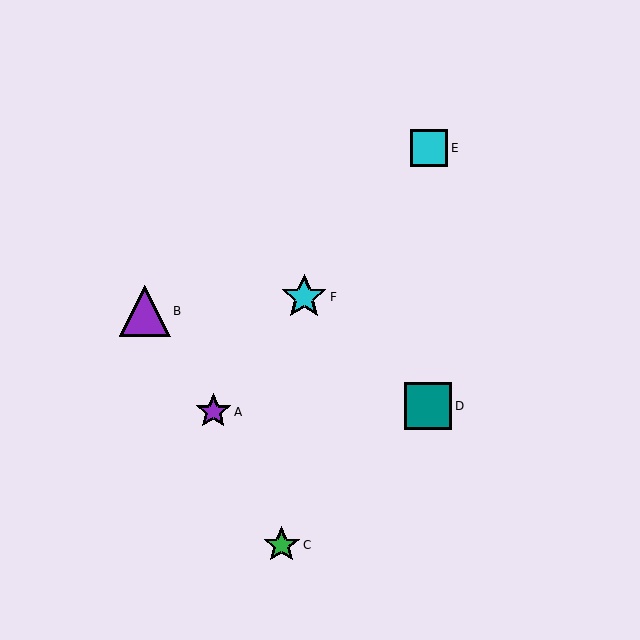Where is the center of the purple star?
The center of the purple star is at (213, 412).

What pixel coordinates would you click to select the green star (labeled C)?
Click at (282, 545) to select the green star C.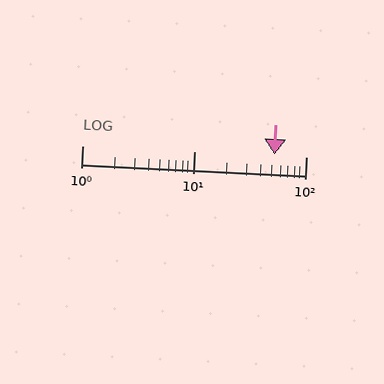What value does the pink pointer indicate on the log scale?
The pointer indicates approximately 52.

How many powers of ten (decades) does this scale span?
The scale spans 2 decades, from 1 to 100.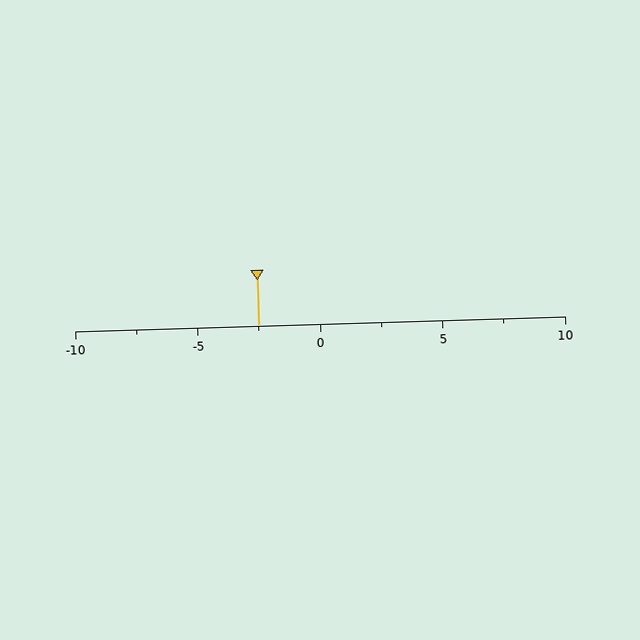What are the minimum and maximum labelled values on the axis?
The axis runs from -10 to 10.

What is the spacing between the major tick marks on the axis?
The major ticks are spaced 5 apart.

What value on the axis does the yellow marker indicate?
The marker indicates approximately -2.5.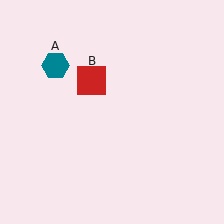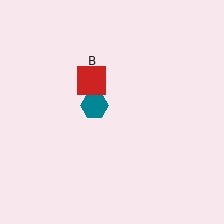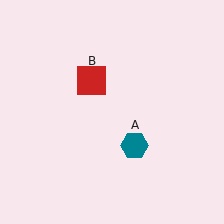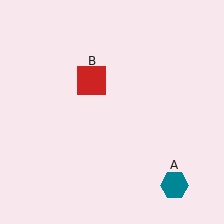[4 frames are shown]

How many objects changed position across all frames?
1 object changed position: teal hexagon (object A).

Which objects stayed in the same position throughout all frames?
Red square (object B) remained stationary.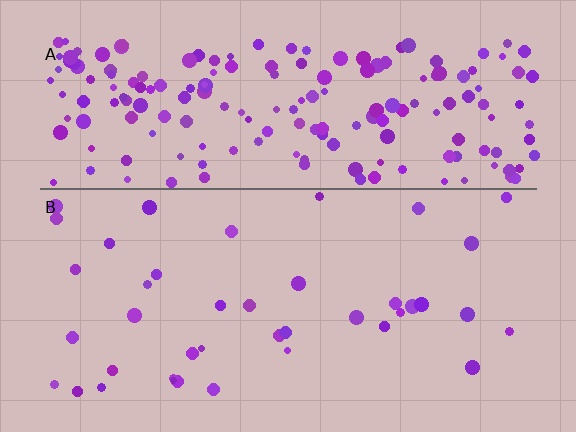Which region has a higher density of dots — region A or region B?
A (the top).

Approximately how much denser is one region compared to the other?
Approximately 4.9× — region A over region B.